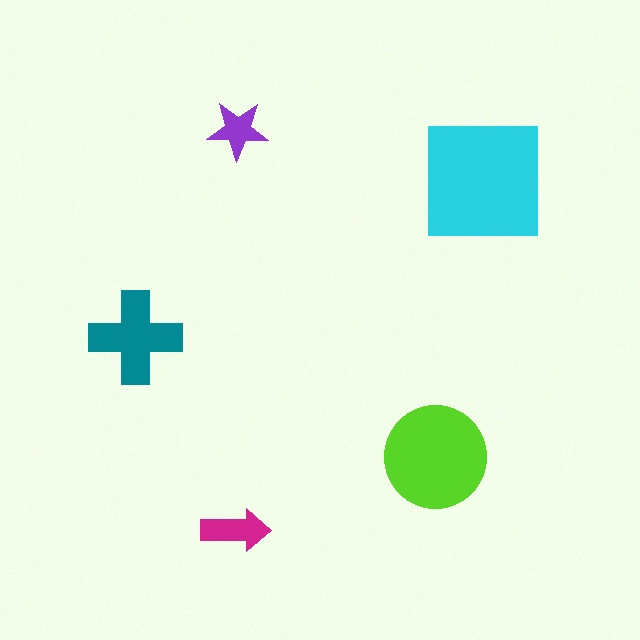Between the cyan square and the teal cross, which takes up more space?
The cyan square.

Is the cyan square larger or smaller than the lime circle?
Larger.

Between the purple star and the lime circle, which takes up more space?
The lime circle.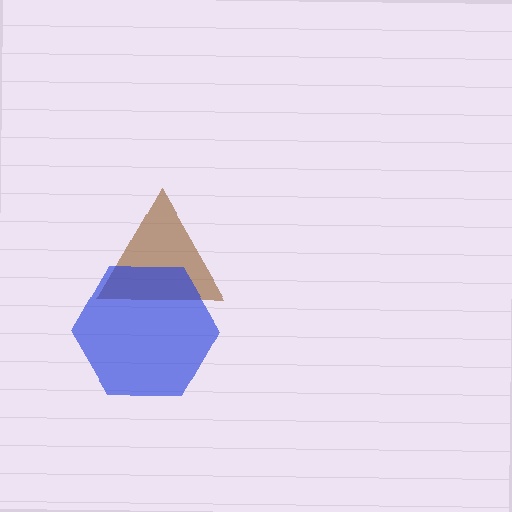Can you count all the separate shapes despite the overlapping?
Yes, there are 2 separate shapes.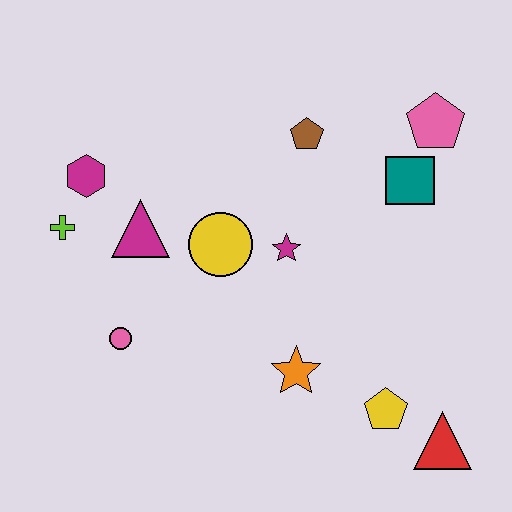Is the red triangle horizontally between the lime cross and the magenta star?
No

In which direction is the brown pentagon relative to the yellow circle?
The brown pentagon is above the yellow circle.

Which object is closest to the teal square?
The pink pentagon is closest to the teal square.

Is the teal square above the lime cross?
Yes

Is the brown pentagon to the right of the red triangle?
No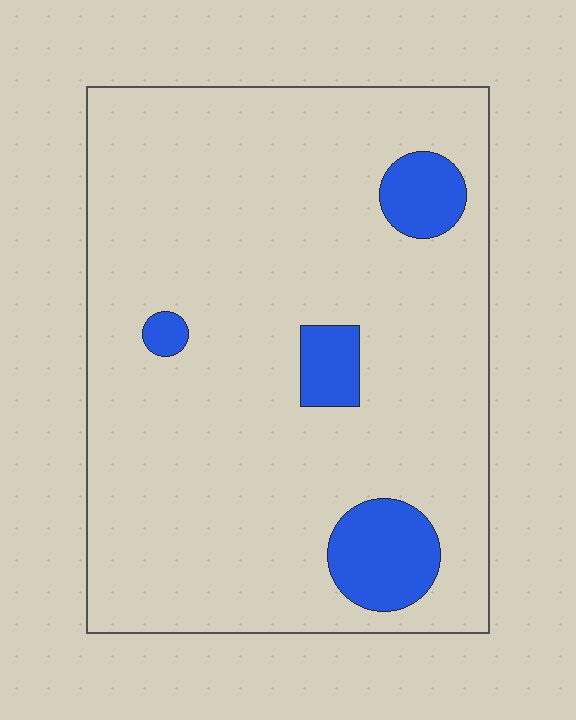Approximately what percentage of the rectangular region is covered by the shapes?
Approximately 10%.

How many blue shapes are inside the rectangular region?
4.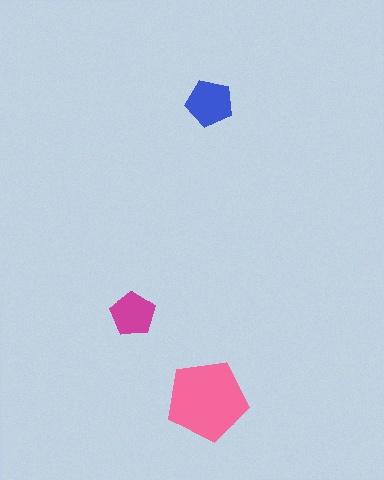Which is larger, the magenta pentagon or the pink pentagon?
The pink one.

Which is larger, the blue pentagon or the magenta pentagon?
The blue one.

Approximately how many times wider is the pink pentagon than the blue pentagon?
About 1.5 times wider.